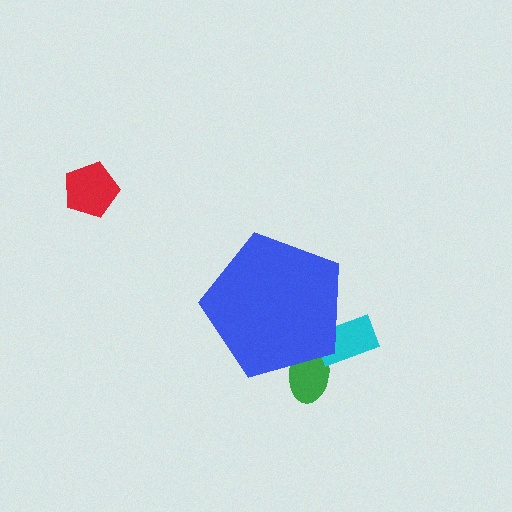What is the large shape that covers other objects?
A blue pentagon.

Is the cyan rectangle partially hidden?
Yes, the cyan rectangle is partially hidden behind the blue pentagon.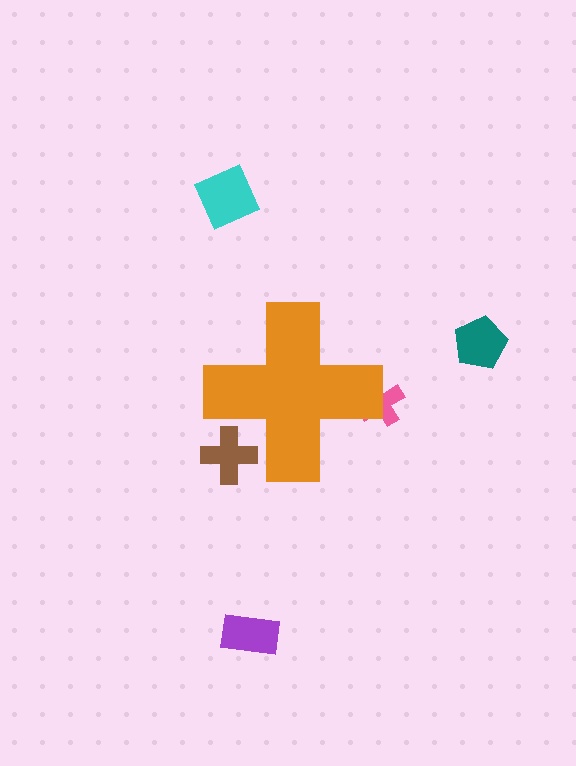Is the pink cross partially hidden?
Yes, the pink cross is partially hidden behind the orange cross.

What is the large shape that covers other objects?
An orange cross.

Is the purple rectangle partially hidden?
No, the purple rectangle is fully visible.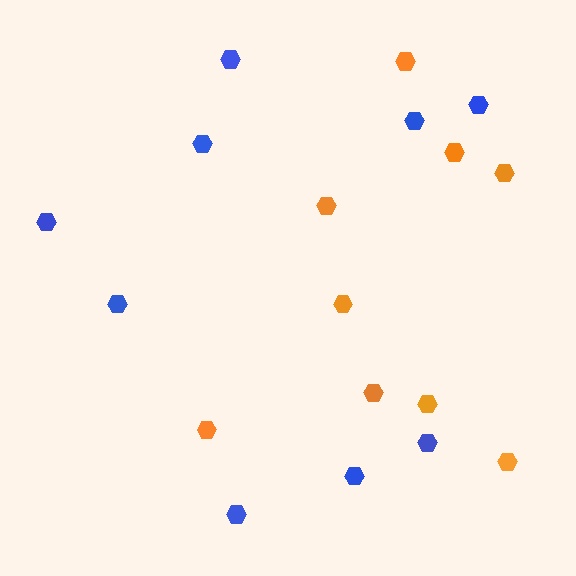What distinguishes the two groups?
There are 2 groups: one group of blue hexagons (9) and one group of orange hexagons (9).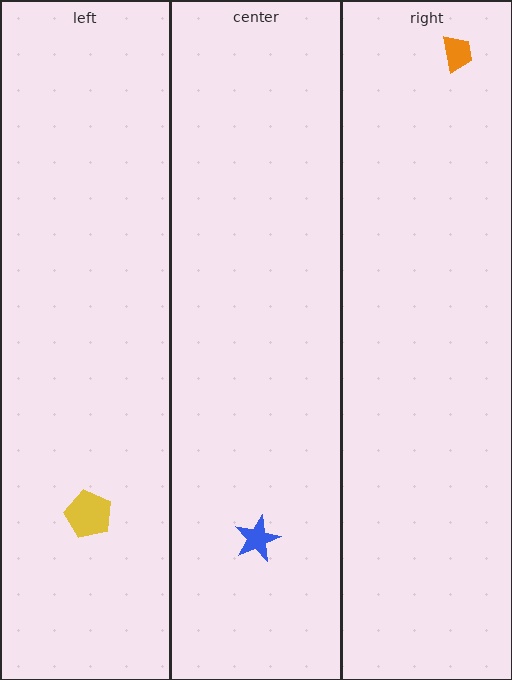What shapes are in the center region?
The blue star.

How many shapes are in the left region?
1.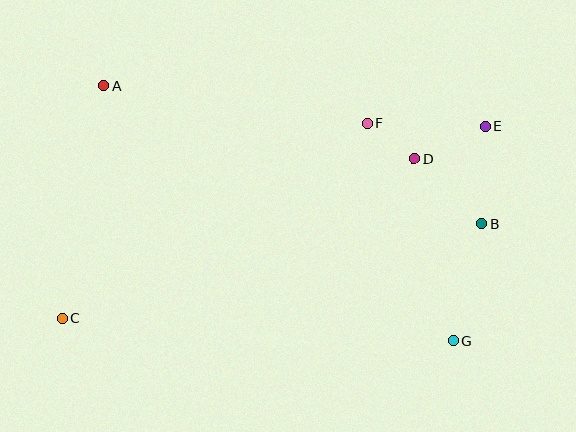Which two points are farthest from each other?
Points C and E are farthest from each other.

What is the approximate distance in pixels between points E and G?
The distance between E and G is approximately 217 pixels.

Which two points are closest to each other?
Points D and F are closest to each other.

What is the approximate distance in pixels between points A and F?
The distance between A and F is approximately 266 pixels.